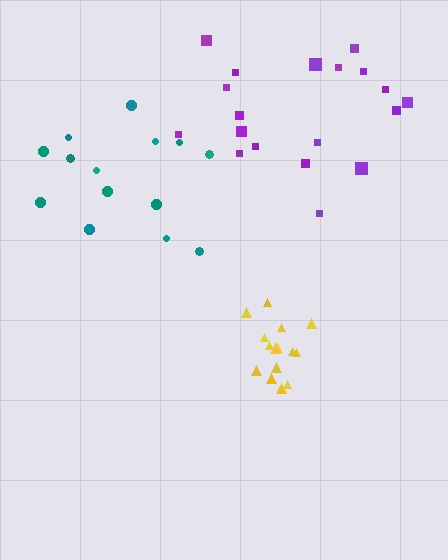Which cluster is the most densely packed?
Yellow.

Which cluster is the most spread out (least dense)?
Purple.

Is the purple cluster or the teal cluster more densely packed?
Teal.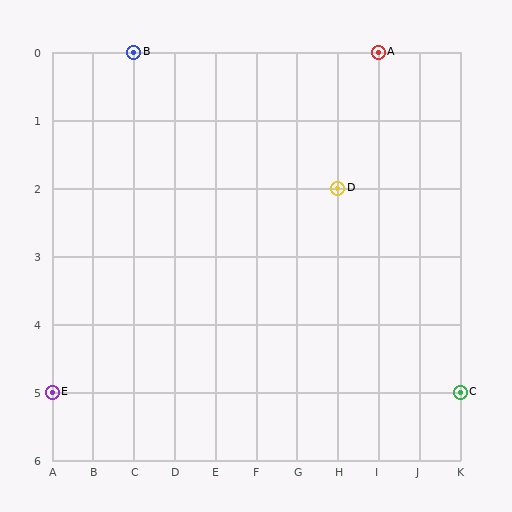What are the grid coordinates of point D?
Point D is at grid coordinates (H, 2).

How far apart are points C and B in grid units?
Points C and B are 8 columns and 5 rows apart (about 9.4 grid units diagonally).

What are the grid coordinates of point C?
Point C is at grid coordinates (K, 5).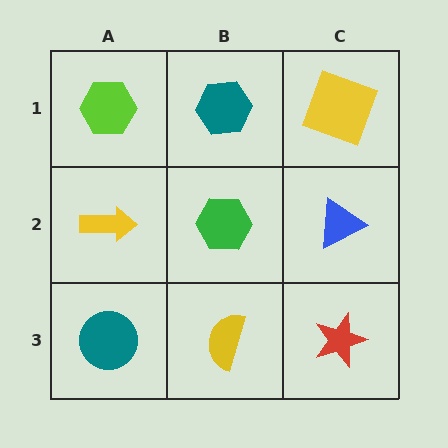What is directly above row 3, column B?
A green hexagon.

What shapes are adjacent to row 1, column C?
A blue triangle (row 2, column C), a teal hexagon (row 1, column B).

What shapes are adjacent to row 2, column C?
A yellow square (row 1, column C), a red star (row 3, column C), a green hexagon (row 2, column B).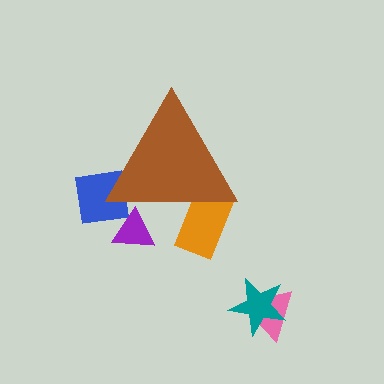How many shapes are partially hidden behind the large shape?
3 shapes are partially hidden.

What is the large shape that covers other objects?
A brown triangle.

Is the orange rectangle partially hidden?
Yes, the orange rectangle is partially hidden behind the brown triangle.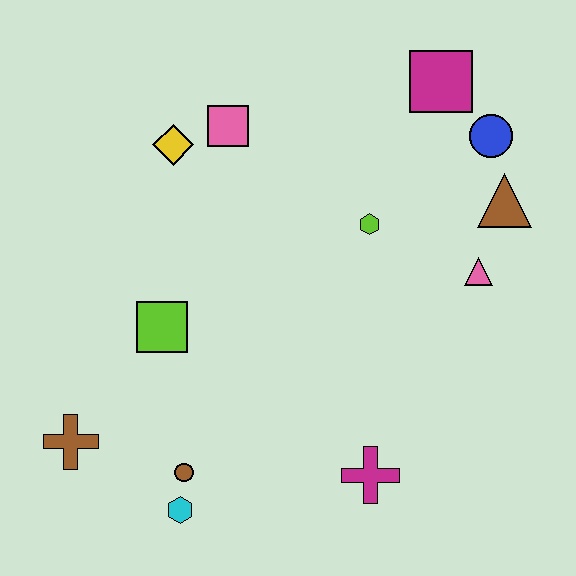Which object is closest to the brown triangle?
The blue circle is closest to the brown triangle.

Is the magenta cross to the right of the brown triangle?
No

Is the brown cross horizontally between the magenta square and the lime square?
No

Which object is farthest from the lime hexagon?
The brown cross is farthest from the lime hexagon.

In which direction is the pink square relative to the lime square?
The pink square is above the lime square.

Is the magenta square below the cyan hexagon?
No